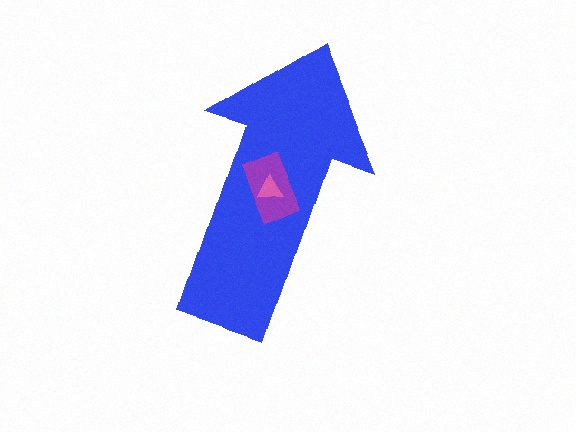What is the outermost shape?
The blue arrow.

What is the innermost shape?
The pink triangle.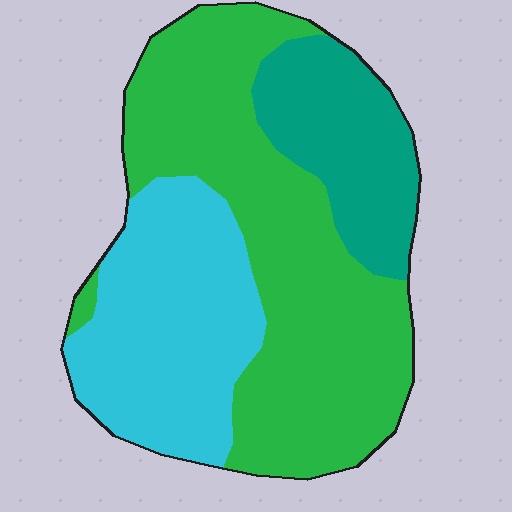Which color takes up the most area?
Green, at roughly 50%.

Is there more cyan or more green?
Green.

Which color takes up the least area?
Teal, at roughly 20%.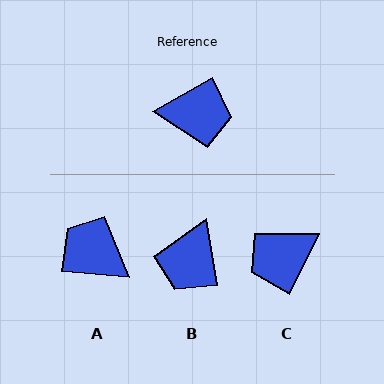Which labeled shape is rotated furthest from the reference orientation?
C, about 147 degrees away.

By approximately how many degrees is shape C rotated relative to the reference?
Approximately 147 degrees clockwise.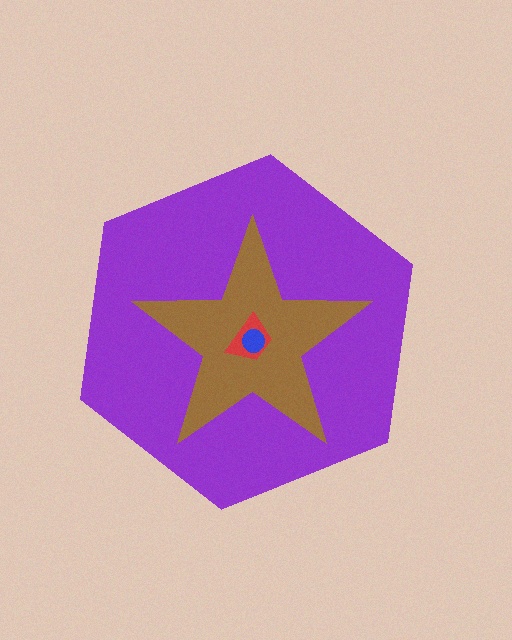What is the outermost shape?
The purple hexagon.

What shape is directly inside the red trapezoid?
The blue circle.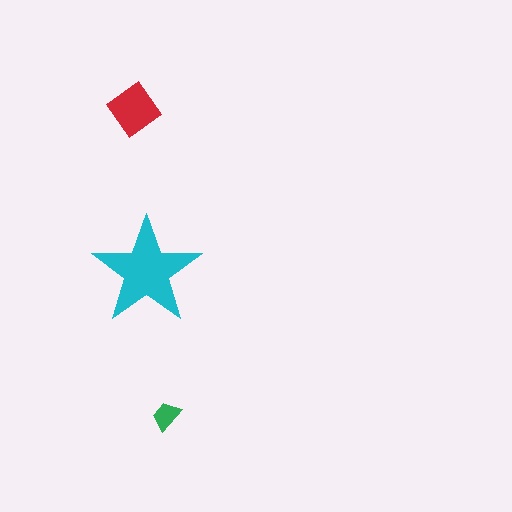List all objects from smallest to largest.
The green trapezoid, the red diamond, the cyan star.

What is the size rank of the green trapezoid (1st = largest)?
3rd.